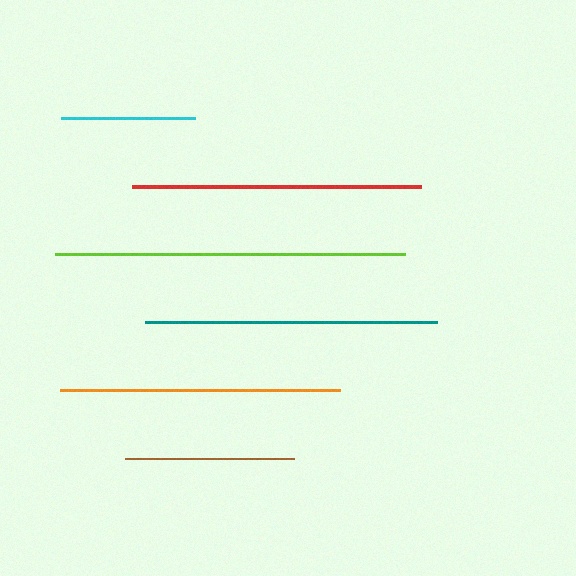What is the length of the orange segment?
The orange segment is approximately 280 pixels long.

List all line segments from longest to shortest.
From longest to shortest: lime, teal, red, orange, brown, cyan.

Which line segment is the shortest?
The cyan line is the shortest at approximately 134 pixels.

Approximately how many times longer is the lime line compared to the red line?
The lime line is approximately 1.2 times the length of the red line.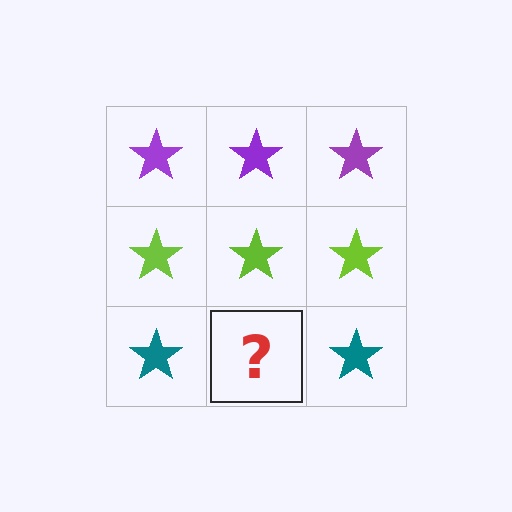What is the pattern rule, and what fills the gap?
The rule is that each row has a consistent color. The gap should be filled with a teal star.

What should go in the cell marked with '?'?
The missing cell should contain a teal star.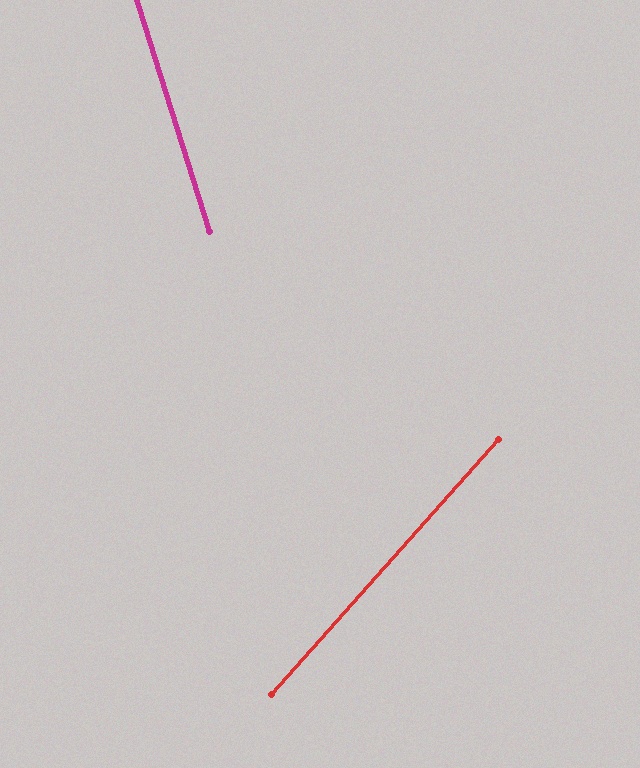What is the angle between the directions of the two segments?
Approximately 59 degrees.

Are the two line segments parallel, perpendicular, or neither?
Neither parallel nor perpendicular — they differ by about 59°.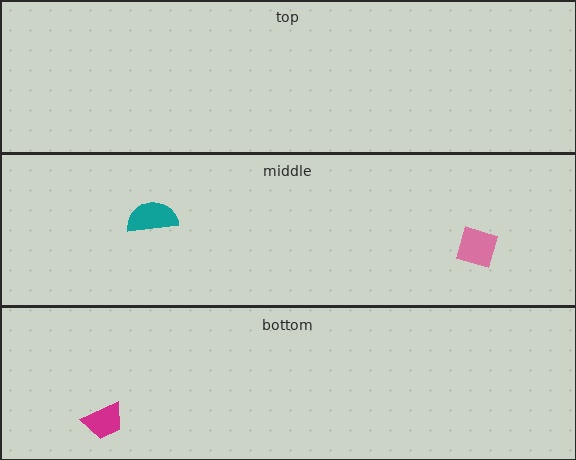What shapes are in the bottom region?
The magenta trapezoid.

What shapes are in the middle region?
The teal semicircle, the pink diamond.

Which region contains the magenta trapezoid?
The bottom region.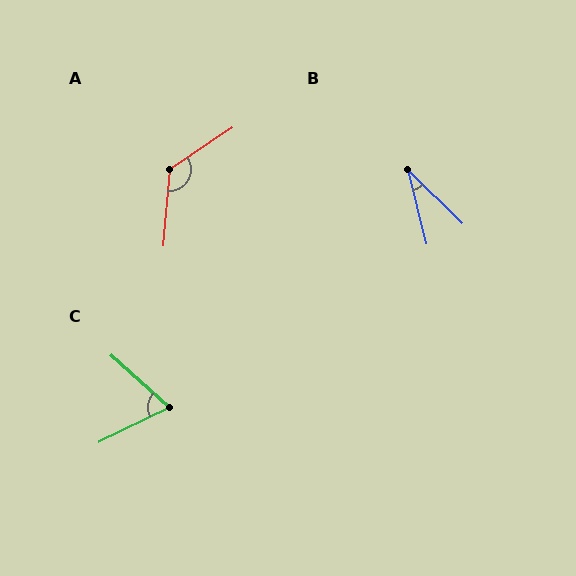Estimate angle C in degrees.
Approximately 68 degrees.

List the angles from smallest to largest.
B (32°), C (68°), A (129°).